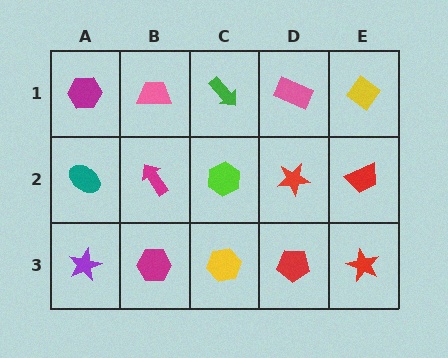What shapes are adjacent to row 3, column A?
A teal ellipse (row 2, column A), a magenta hexagon (row 3, column B).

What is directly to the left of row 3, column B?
A purple star.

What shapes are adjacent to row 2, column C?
A green arrow (row 1, column C), a yellow hexagon (row 3, column C), a magenta arrow (row 2, column B), a red star (row 2, column D).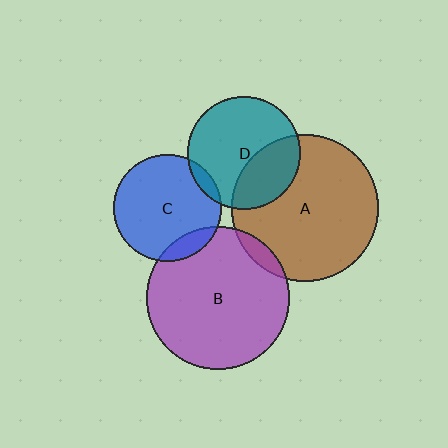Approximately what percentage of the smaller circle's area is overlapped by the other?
Approximately 5%.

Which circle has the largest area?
Circle A (brown).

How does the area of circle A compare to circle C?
Approximately 1.9 times.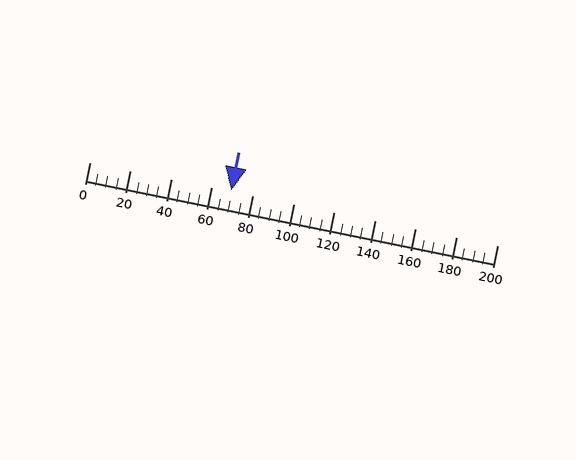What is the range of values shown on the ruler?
The ruler shows values from 0 to 200.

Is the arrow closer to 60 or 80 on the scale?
The arrow is closer to 60.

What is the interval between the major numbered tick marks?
The major tick marks are spaced 20 units apart.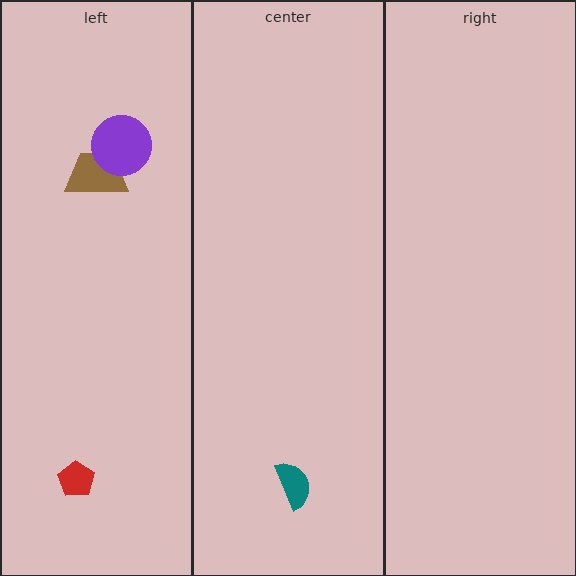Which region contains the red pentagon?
The left region.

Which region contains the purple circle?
The left region.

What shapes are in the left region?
The brown trapezoid, the red pentagon, the purple circle.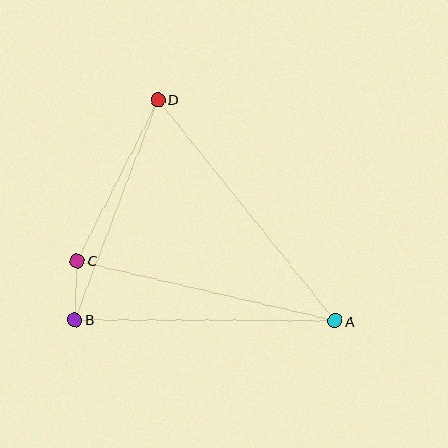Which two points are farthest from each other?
Points A and D are farthest from each other.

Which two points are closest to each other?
Points B and C are closest to each other.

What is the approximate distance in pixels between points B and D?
The distance between B and D is approximately 235 pixels.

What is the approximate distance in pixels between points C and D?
The distance between C and D is approximately 180 pixels.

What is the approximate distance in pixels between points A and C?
The distance between A and C is approximately 265 pixels.